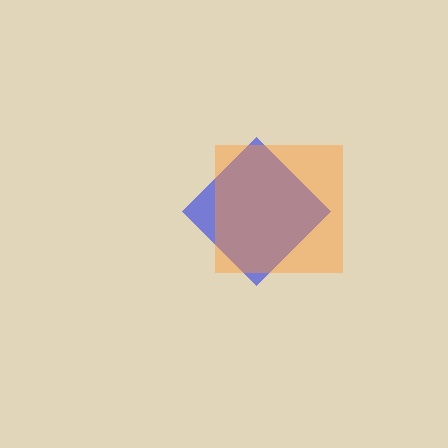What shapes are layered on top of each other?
The layered shapes are: a blue diamond, an orange square.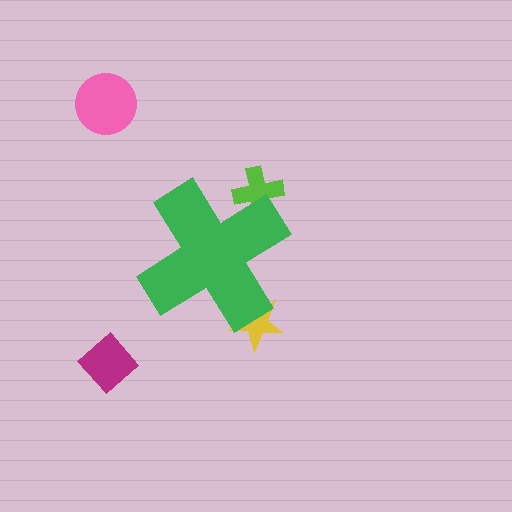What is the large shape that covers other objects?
A green cross.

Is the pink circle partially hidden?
No, the pink circle is fully visible.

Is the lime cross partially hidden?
Yes, the lime cross is partially hidden behind the green cross.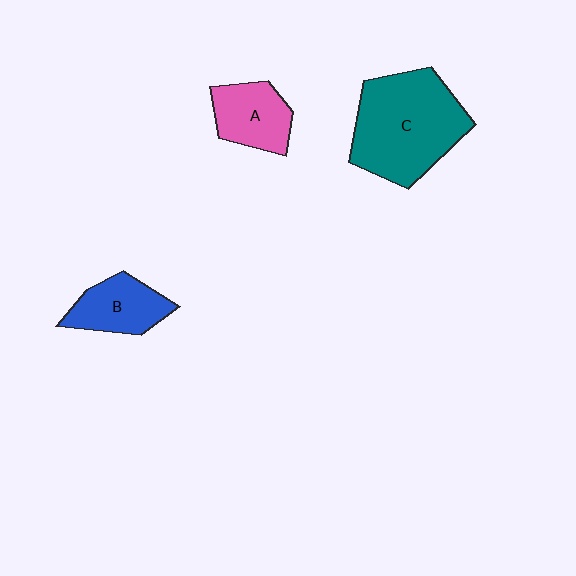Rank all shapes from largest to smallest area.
From largest to smallest: C (teal), A (pink), B (blue).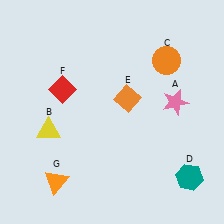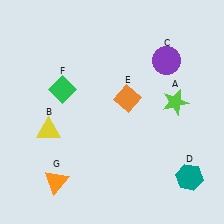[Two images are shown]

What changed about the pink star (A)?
In Image 1, A is pink. In Image 2, it changed to lime.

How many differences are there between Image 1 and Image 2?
There are 3 differences between the two images.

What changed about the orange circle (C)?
In Image 1, C is orange. In Image 2, it changed to purple.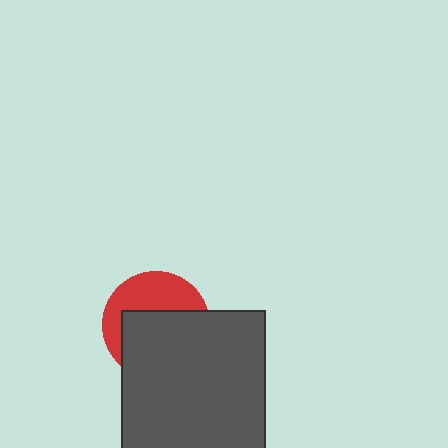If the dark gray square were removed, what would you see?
You would see the complete red circle.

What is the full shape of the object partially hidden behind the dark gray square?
The partially hidden object is a red circle.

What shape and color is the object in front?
The object in front is a dark gray square.